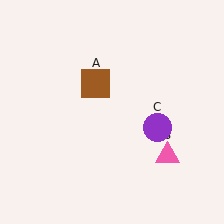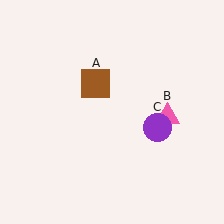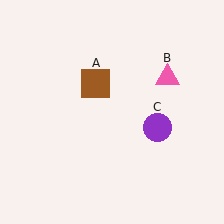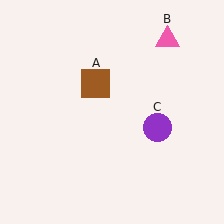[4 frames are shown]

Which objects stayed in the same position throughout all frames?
Brown square (object A) and purple circle (object C) remained stationary.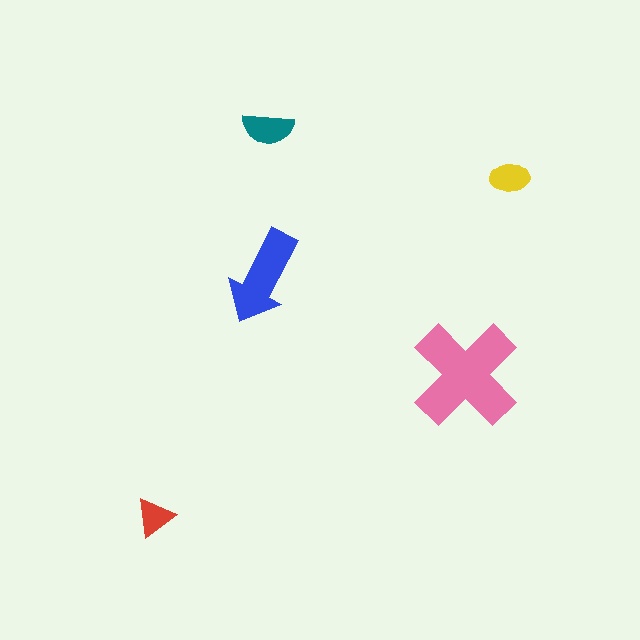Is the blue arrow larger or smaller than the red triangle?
Larger.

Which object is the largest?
The pink cross.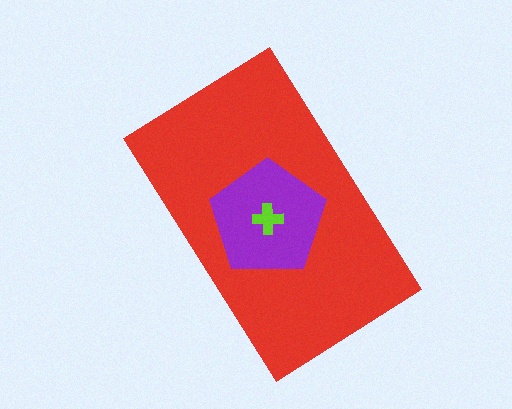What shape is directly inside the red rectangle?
The purple pentagon.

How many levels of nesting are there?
3.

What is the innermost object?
The lime cross.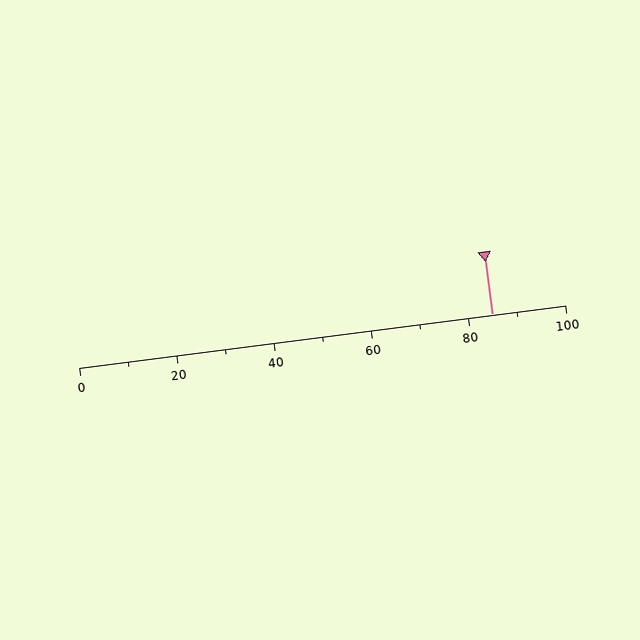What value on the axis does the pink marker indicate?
The marker indicates approximately 85.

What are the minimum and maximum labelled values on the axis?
The axis runs from 0 to 100.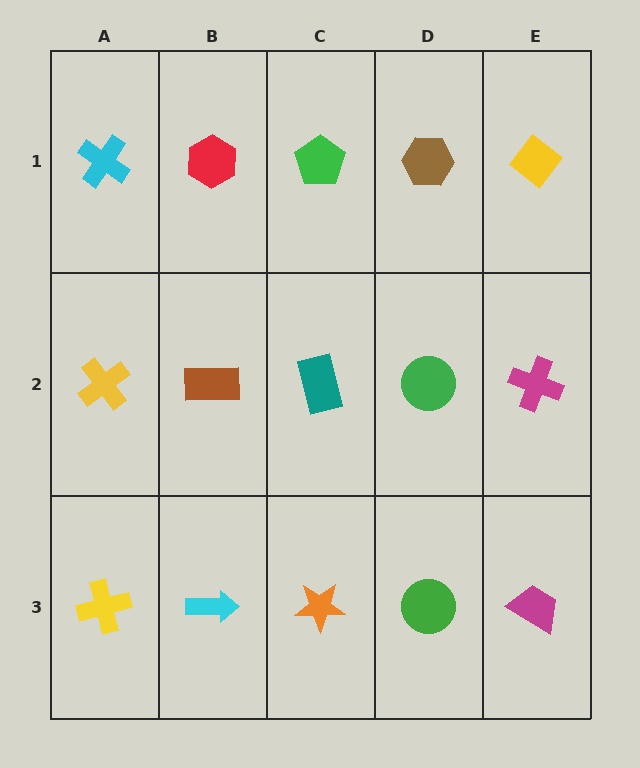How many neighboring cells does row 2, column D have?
4.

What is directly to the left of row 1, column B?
A cyan cross.